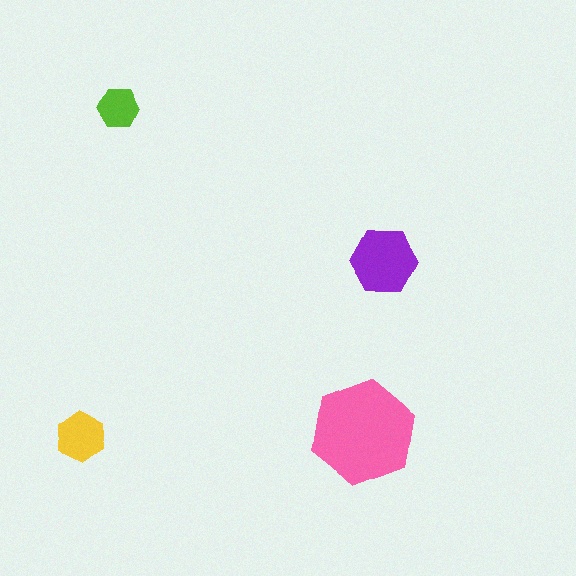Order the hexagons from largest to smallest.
the pink one, the purple one, the yellow one, the lime one.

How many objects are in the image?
There are 4 objects in the image.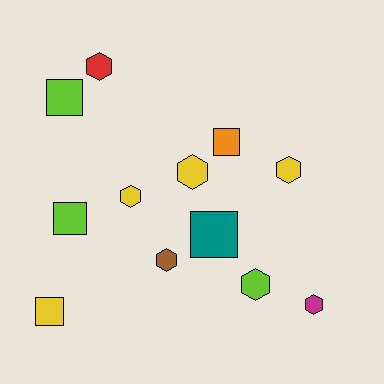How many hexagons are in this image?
There are 7 hexagons.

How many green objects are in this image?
There are no green objects.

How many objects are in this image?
There are 12 objects.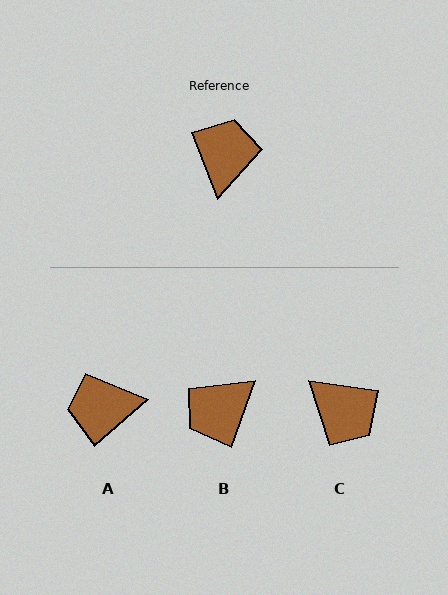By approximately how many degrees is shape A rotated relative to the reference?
Approximately 110 degrees counter-clockwise.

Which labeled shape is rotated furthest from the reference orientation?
B, about 139 degrees away.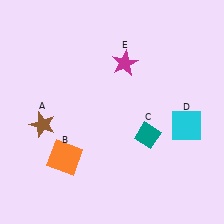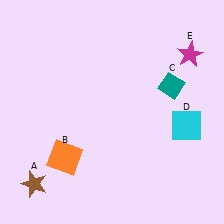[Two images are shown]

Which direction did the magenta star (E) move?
The magenta star (E) moved right.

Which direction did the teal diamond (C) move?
The teal diamond (C) moved up.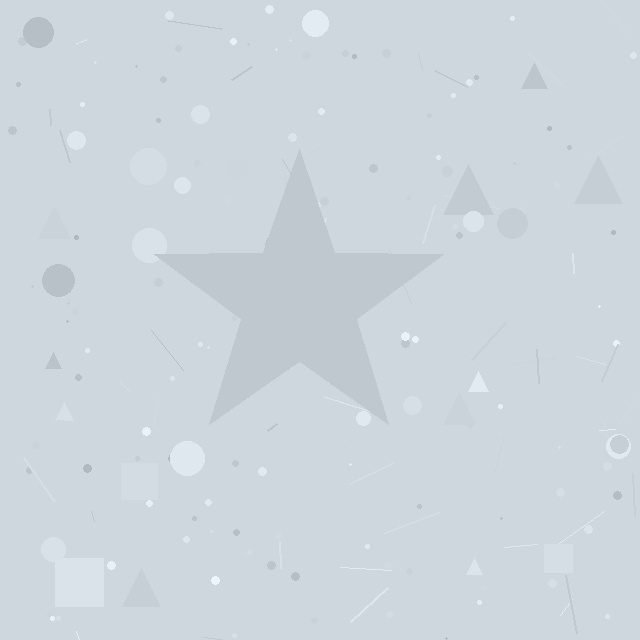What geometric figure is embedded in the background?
A star is embedded in the background.